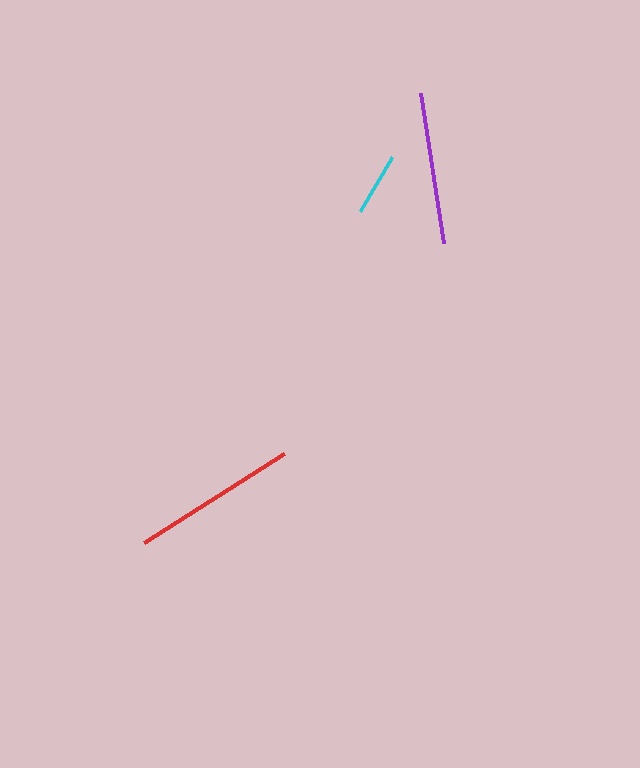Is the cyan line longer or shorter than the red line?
The red line is longer than the cyan line.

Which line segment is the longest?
The red line is the longest at approximately 166 pixels.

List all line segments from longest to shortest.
From longest to shortest: red, purple, cyan.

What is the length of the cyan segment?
The cyan segment is approximately 63 pixels long.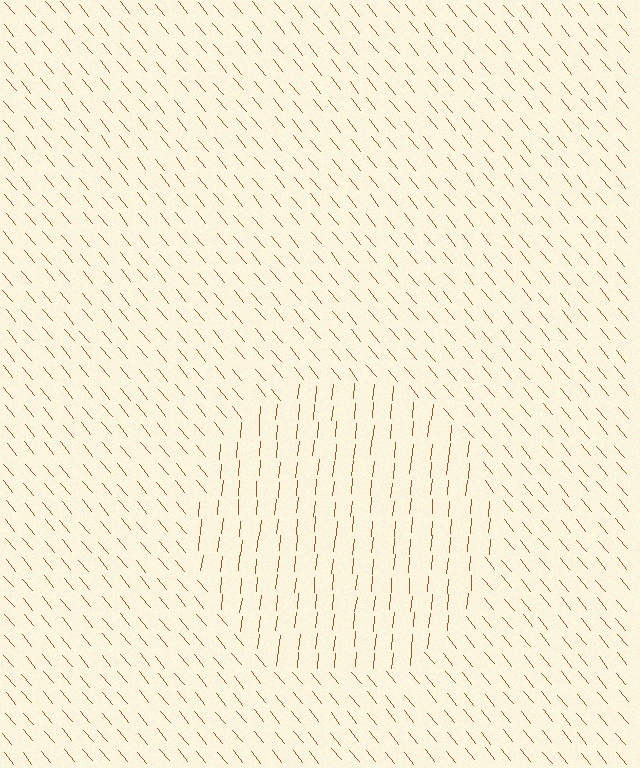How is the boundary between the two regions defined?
The boundary is defined purely by a change in line orientation (approximately 45 degrees difference). All lines are the same color and thickness.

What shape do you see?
I see a circle.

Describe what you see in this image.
The image is filled with small brown line segments. A circle region in the image has lines oriented differently from the surrounding lines, creating a visible texture boundary.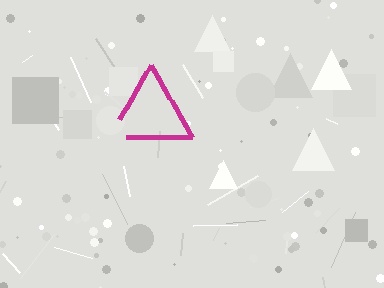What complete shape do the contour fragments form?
The contour fragments form a triangle.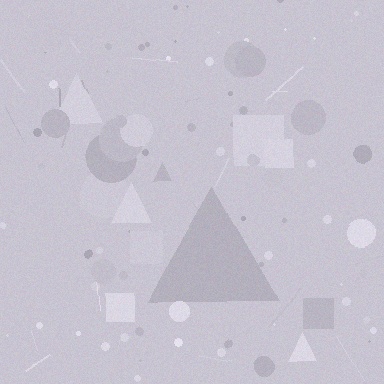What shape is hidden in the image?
A triangle is hidden in the image.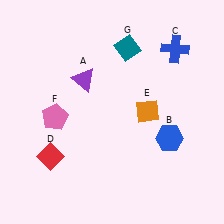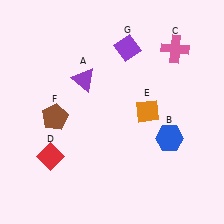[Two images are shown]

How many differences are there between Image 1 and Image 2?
There are 3 differences between the two images.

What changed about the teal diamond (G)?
In Image 1, G is teal. In Image 2, it changed to purple.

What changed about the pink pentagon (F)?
In Image 1, F is pink. In Image 2, it changed to brown.